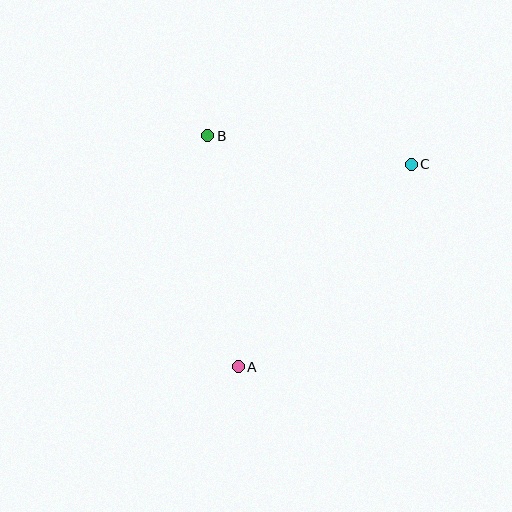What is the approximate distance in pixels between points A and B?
The distance between A and B is approximately 233 pixels.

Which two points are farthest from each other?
Points A and C are farthest from each other.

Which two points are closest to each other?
Points B and C are closest to each other.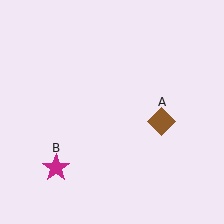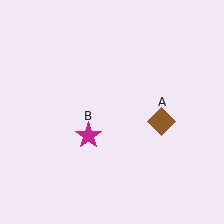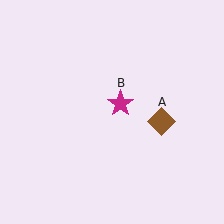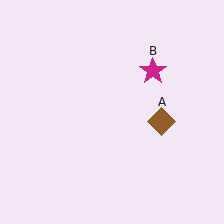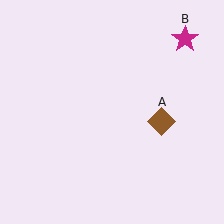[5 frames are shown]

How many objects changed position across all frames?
1 object changed position: magenta star (object B).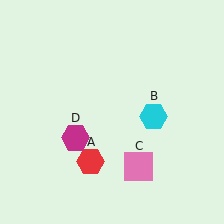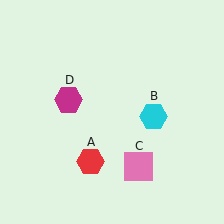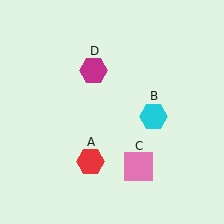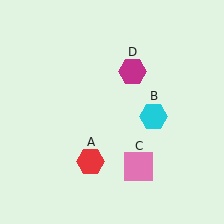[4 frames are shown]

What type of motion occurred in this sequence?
The magenta hexagon (object D) rotated clockwise around the center of the scene.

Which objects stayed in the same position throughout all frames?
Red hexagon (object A) and cyan hexagon (object B) and pink square (object C) remained stationary.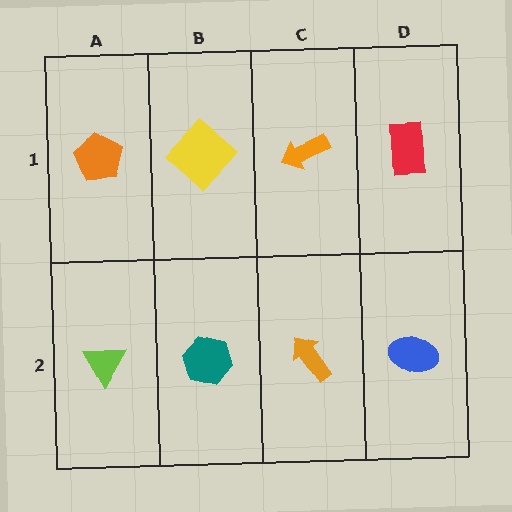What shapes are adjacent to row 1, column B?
A teal hexagon (row 2, column B), an orange pentagon (row 1, column A), an orange arrow (row 1, column C).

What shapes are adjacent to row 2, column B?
A yellow diamond (row 1, column B), a lime triangle (row 2, column A), an orange arrow (row 2, column C).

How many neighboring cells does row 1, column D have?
2.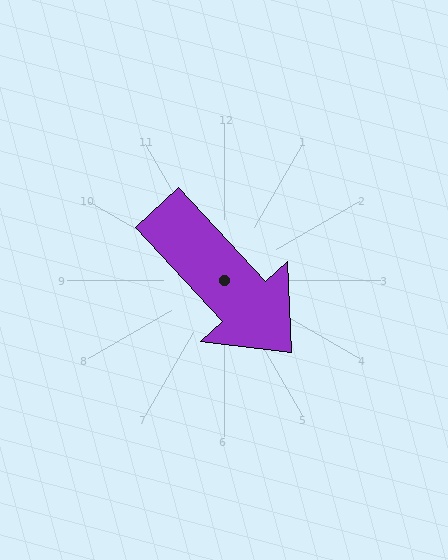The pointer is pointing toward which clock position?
Roughly 5 o'clock.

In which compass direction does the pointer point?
Southeast.